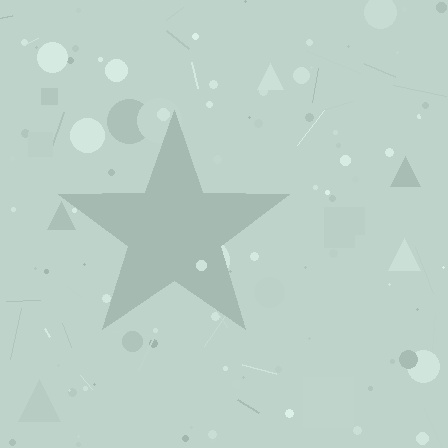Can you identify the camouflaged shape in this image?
The camouflaged shape is a star.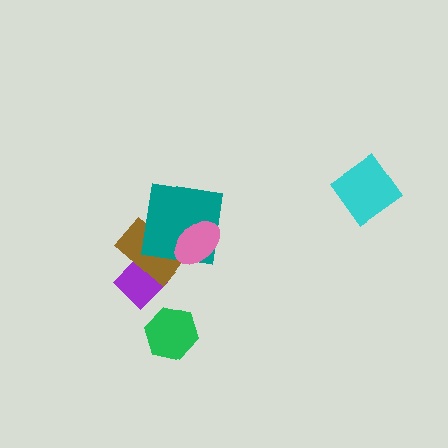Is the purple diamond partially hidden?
Yes, it is partially covered by another shape.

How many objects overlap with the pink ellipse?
2 objects overlap with the pink ellipse.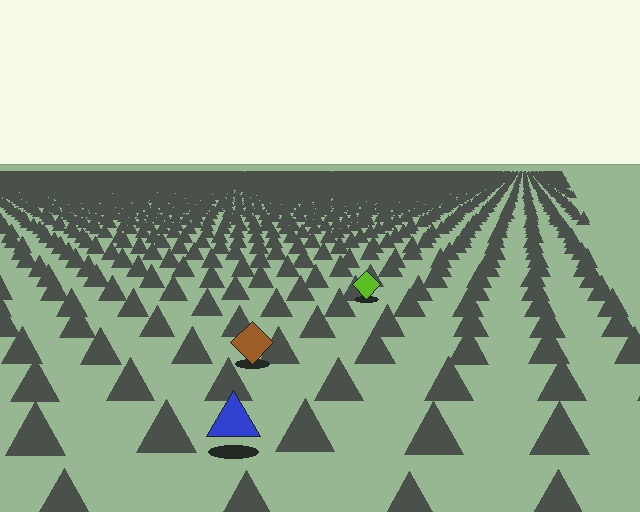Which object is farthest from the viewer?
The lime diamond is farthest from the viewer. It appears smaller and the ground texture around it is denser.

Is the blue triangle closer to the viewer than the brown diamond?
Yes. The blue triangle is closer — you can tell from the texture gradient: the ground texture is coarser near it.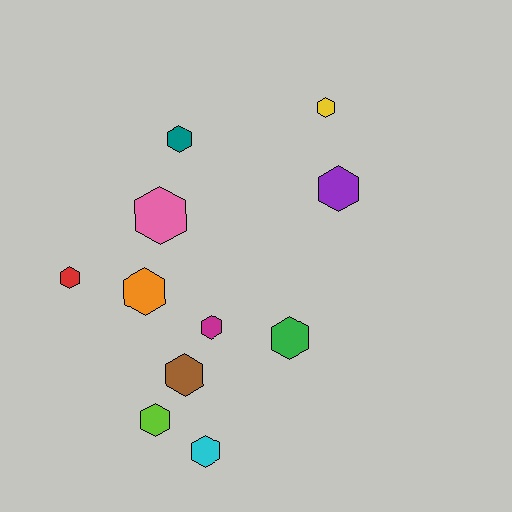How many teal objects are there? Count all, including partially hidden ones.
There is 1 teal object.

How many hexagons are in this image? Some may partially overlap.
There are 11 hexagons.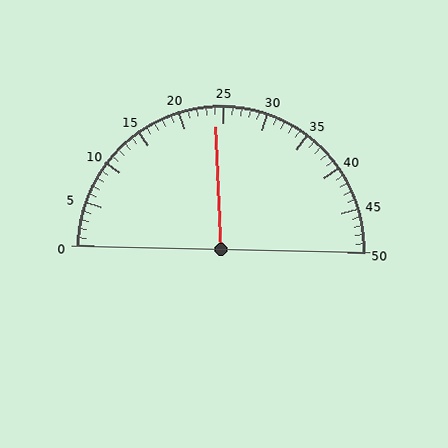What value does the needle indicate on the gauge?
The needle indicates approximately 24.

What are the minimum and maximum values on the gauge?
The gauge ranges from 0 to 50.